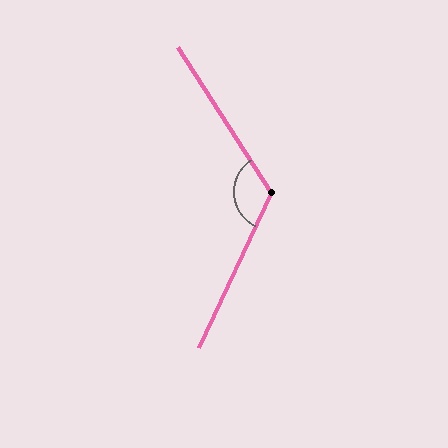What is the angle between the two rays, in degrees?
Approximately 122 degrees.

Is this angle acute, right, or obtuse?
It is obtuse.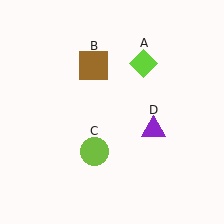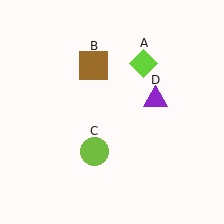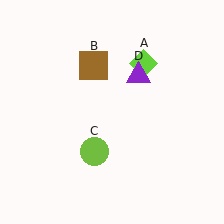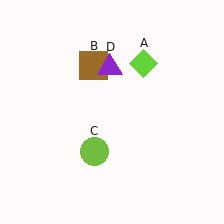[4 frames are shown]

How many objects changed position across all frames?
1 object changed position: purple triangle (object D).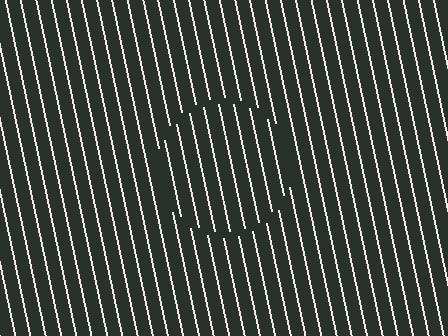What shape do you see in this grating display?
An illusory circle. The interior of the shape contains the same grating, shifted by half a period — the contour is defined by the phase discontinuity where line-ends from the inner and outer gratings abut.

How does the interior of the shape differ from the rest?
The interior of the shape contains the same grating, shifted by half a period — the contour is defined by the phase discontinuity where line-ends from the inner and outer gratings abut.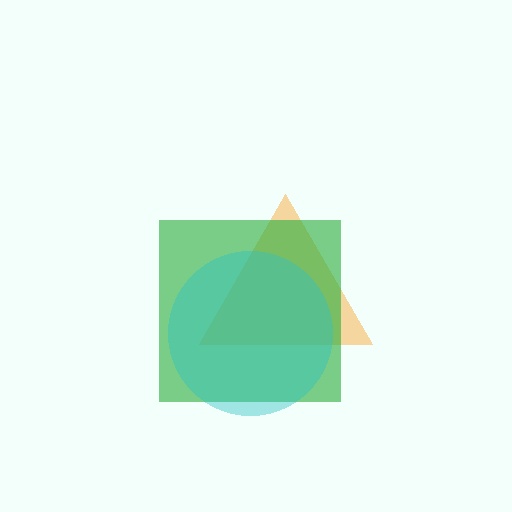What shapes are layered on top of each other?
The layered shapes are: an orange triangle, a green square, a cyan circle.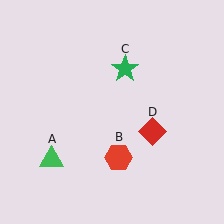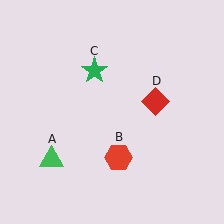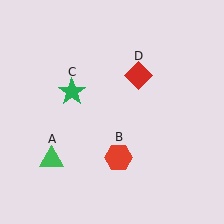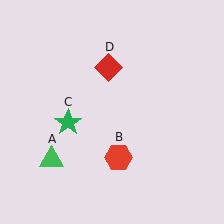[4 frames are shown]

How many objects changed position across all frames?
2 objects changed position: green star (object C), red diamond (object D).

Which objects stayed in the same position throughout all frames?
Green triangle (object A) and red hexagon (object B) remained stationary.